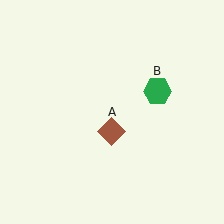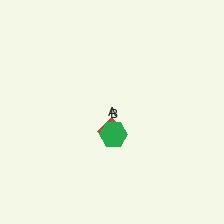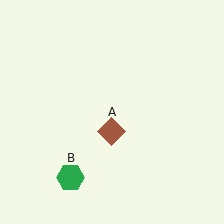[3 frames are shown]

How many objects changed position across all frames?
1 object changed position: green hexagon (object B).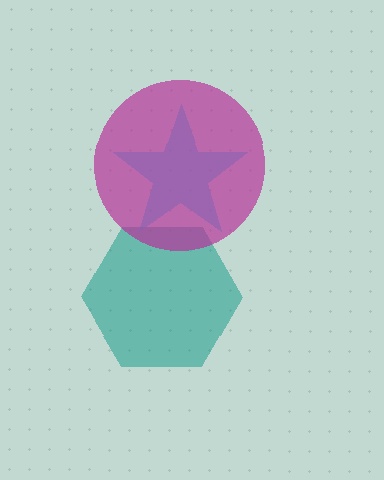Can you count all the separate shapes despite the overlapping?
Yes, there are 3 separate shapes.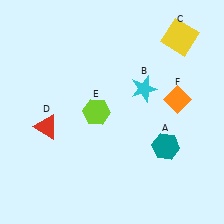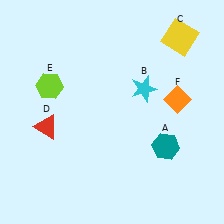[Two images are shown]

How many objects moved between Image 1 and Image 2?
1 object moved between the two images.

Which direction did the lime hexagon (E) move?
The lime hexagon (E) moved left.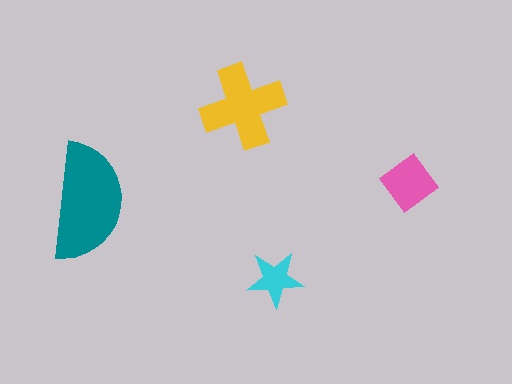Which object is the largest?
The teal semicircle.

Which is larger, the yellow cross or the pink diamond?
The yellow cross.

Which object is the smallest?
The cyan star.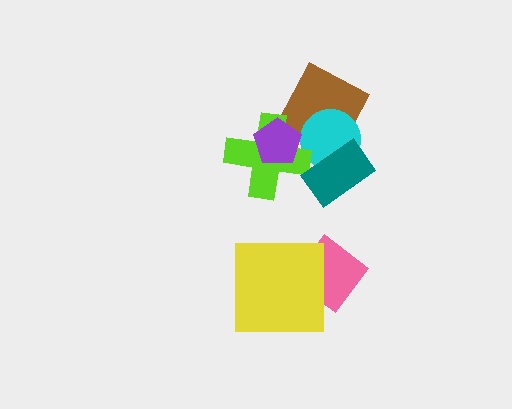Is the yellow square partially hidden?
No, no other shape covers it.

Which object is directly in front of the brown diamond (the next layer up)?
The cyan circle is directly in front of the brown diamond.